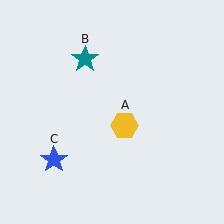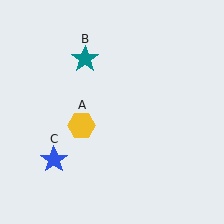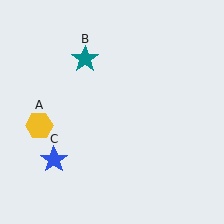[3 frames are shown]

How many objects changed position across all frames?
1 object changed position: yellow hexagon (object A).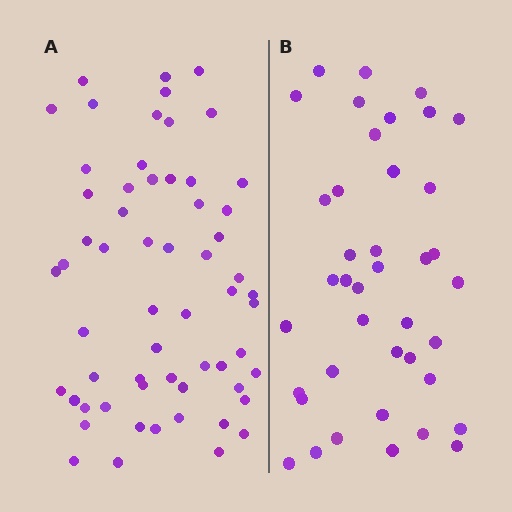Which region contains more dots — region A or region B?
Region A (the left region) has more dots.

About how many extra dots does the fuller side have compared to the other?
Region A has approximately 20 more dots than region B.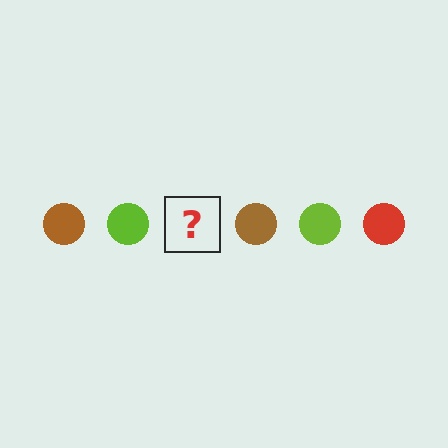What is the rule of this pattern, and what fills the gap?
The rule is that the pattern cycles through brown, lime, red circles. The gap should be filled with a red circle.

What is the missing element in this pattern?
The missing element is a red circle.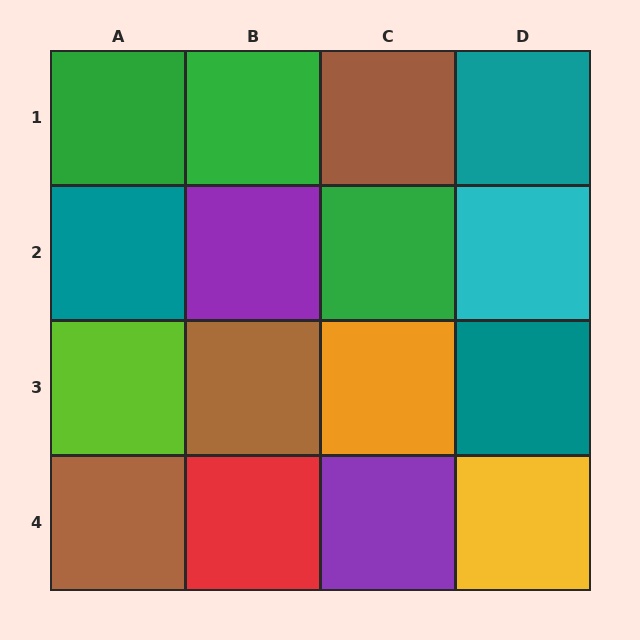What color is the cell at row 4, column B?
Red.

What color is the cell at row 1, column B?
Green.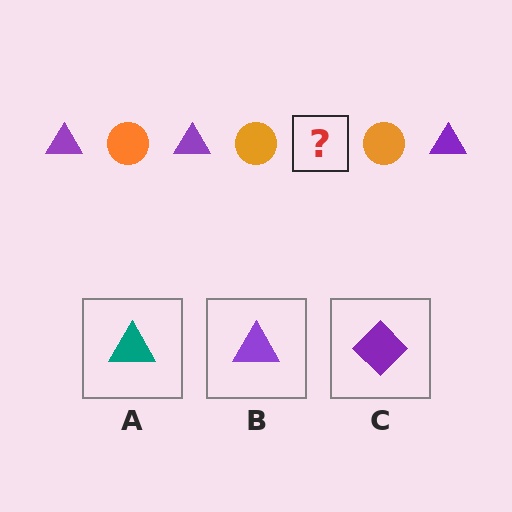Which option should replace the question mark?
Option B.